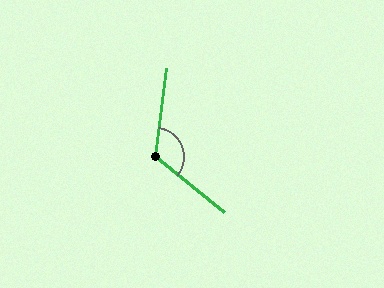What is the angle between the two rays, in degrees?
Approximately 122 degrees.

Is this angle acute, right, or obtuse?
It is obtuse.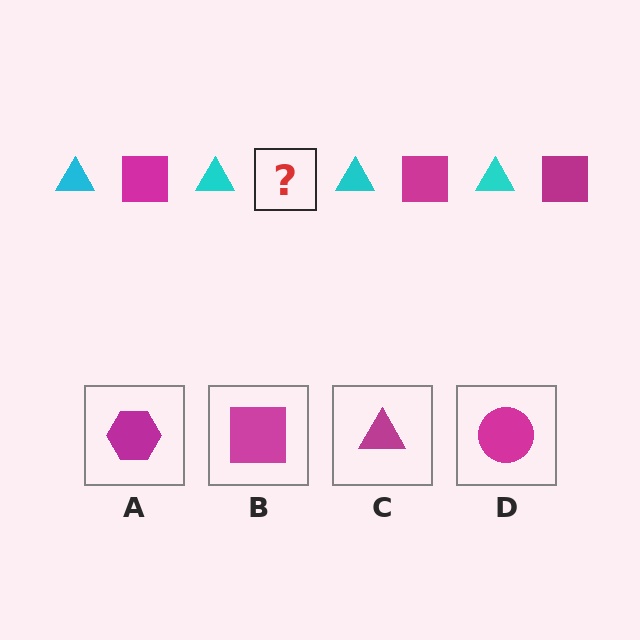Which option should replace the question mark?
Option B.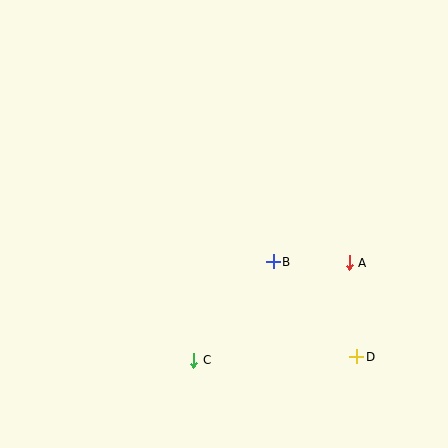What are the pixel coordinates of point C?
Point C is at (194, 360).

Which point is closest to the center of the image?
Point B at (273, 262) is closest to the center.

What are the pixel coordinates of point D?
Point D is at (357, 357).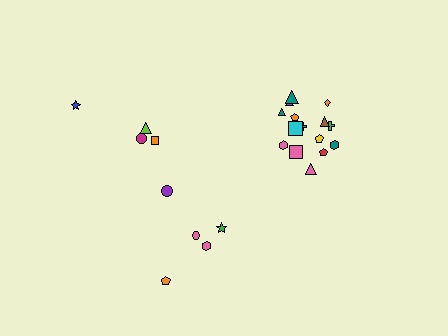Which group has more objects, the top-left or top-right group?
The top-right group.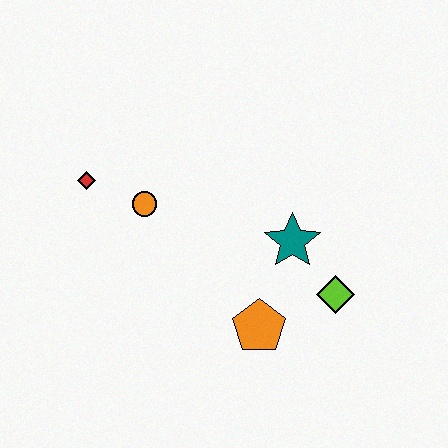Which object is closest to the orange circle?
The red diamond is closest to the orange circle.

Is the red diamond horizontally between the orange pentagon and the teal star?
No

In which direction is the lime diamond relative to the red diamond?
The lime diamond is to the right of the red diamond.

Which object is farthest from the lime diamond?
The red diamond is farthest from the lime diamond.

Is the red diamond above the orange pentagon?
Yes